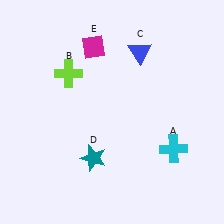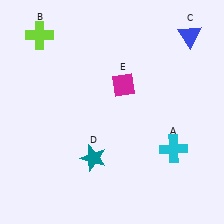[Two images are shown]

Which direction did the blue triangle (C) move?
The blue triangle (C) moved right.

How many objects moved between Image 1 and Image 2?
3 objects moved between the two images.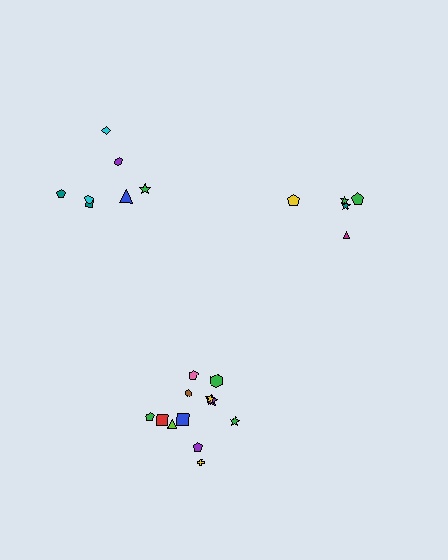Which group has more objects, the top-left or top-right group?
The top-left group.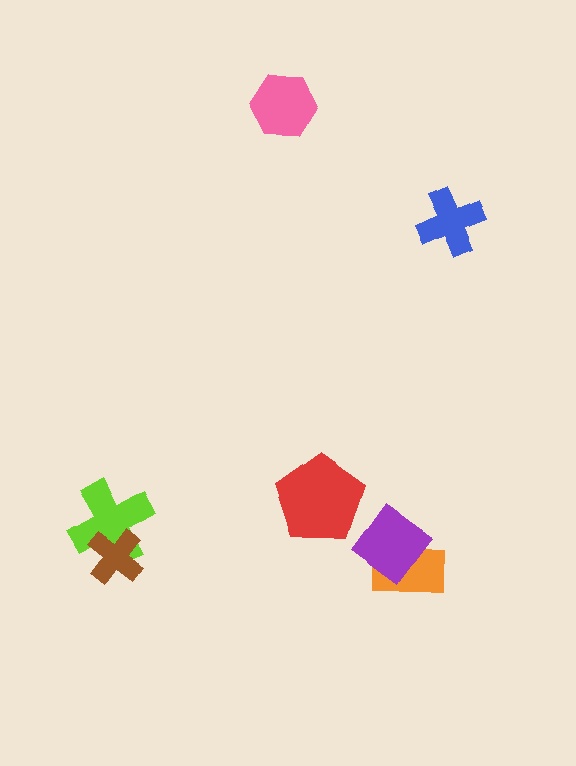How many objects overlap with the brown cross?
1 object overlaps with the brown cross.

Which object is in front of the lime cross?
The brown cross is in front of the lime cross.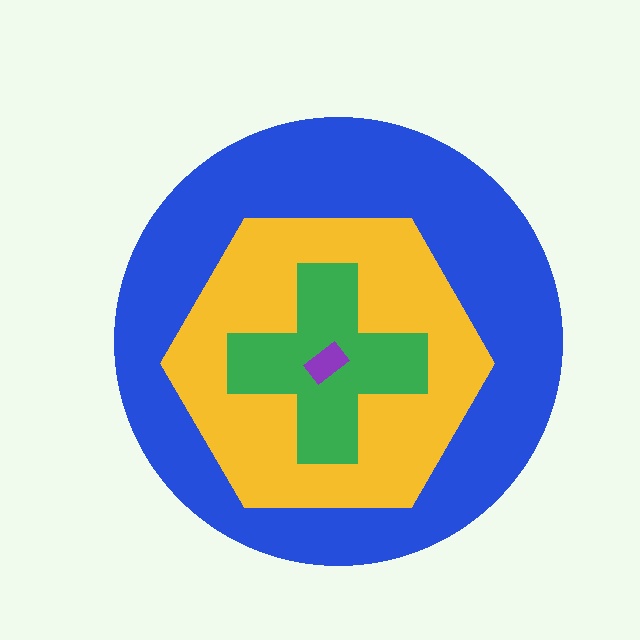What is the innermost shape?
The purple rectangle.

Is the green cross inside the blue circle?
Yes.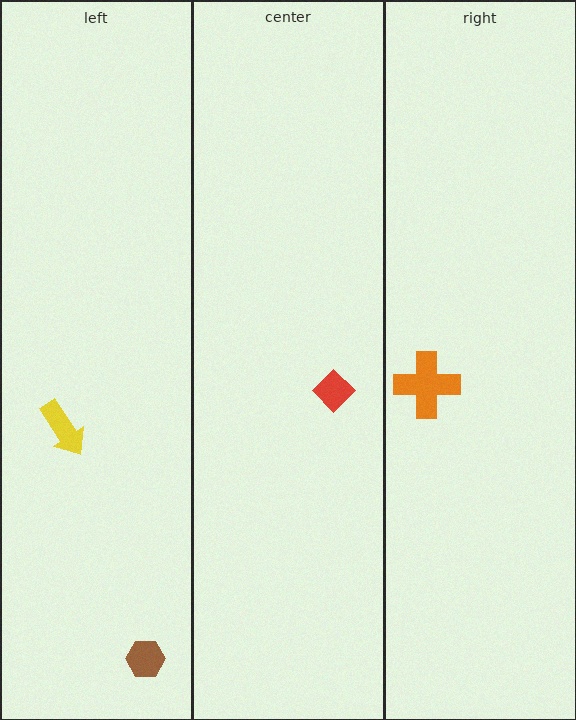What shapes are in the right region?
The orange cross.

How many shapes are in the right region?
1.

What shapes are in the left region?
The brown hexagon, the yellow arrow.